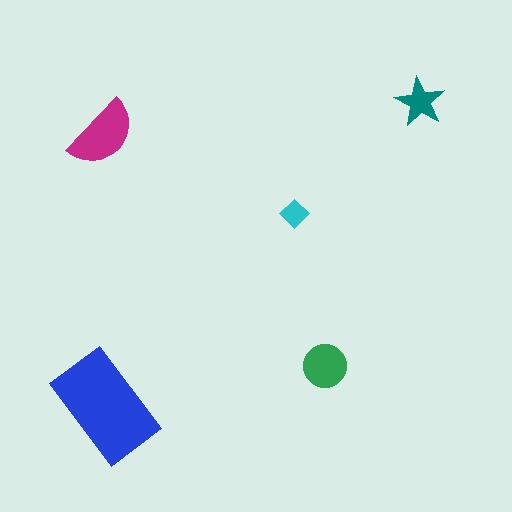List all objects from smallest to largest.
The cyan diamond, the teal star, the green circle, the magenta semicircle, the blue rectangle.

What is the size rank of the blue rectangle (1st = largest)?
1st.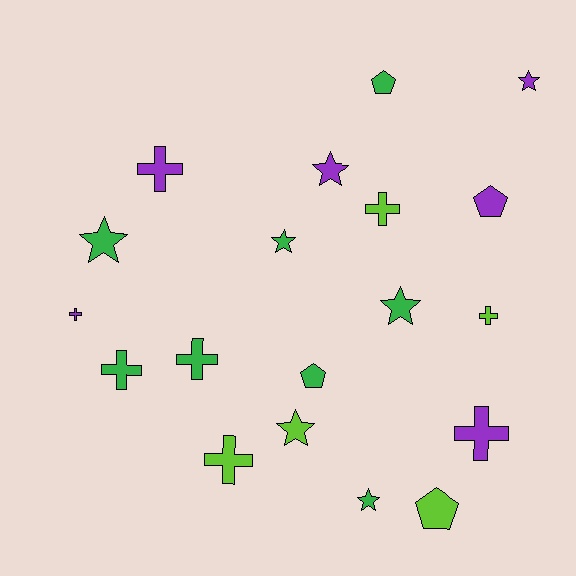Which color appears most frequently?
Green, with 8 objects.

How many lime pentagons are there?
There is 1 lime pentagon.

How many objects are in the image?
There are 19 objects.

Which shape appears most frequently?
Cross, with 8 objects.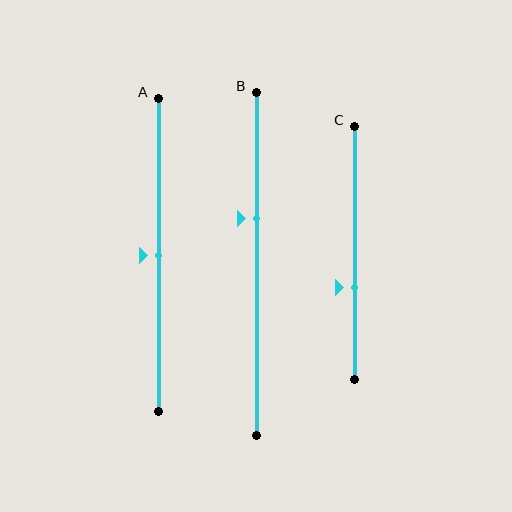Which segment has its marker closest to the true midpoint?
Segment A has its marker closest to the true midpoint.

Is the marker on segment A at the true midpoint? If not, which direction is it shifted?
Yes, the marker on segment A is at the true midpoint.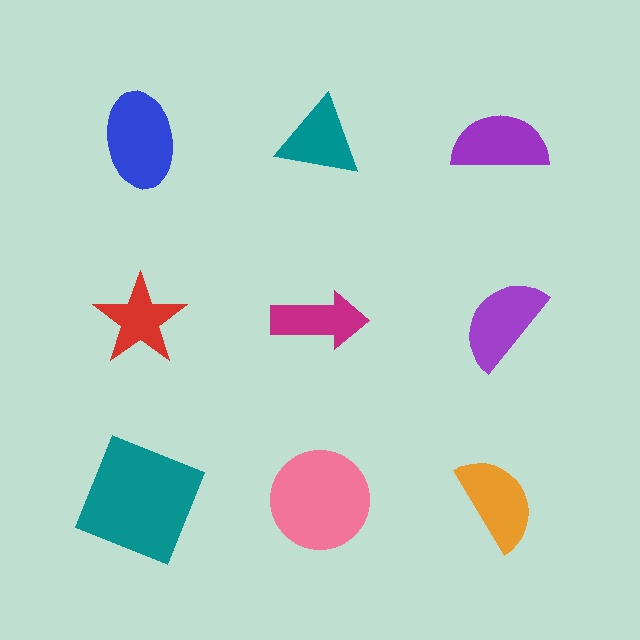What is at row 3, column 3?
An orange semicircle.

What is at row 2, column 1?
A red star.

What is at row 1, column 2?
A teal triangle.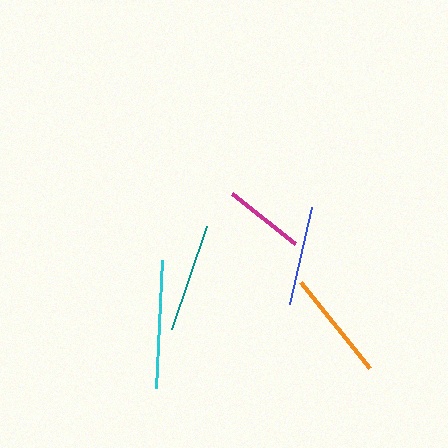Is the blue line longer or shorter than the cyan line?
The cyan line is longer than the blue line.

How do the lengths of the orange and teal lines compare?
The orange and teal lines are approximately the same length.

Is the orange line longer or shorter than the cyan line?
The cyan line is longer than the orange line.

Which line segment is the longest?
The cyan line is the longest at approximately 128 pixels.